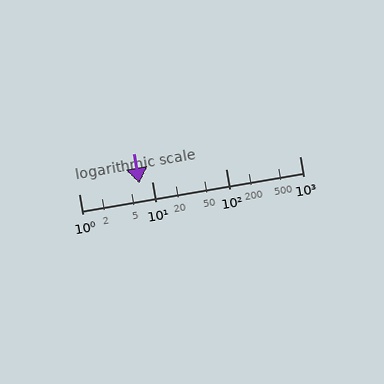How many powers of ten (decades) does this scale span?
The scale spans 3 decades, from 1 to 1000.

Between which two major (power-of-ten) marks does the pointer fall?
The pointer is between 1 and 10.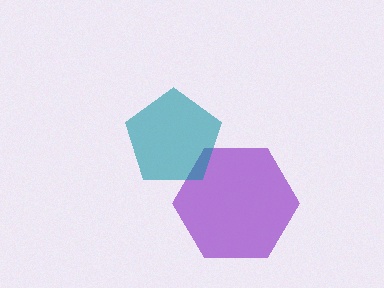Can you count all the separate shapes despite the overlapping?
Yes, there are 2 separate shapes.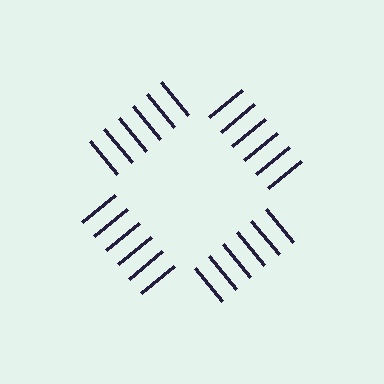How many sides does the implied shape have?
4 sides — the line-ends trace a square.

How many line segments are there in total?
24 — 6 along each of the 4 edges.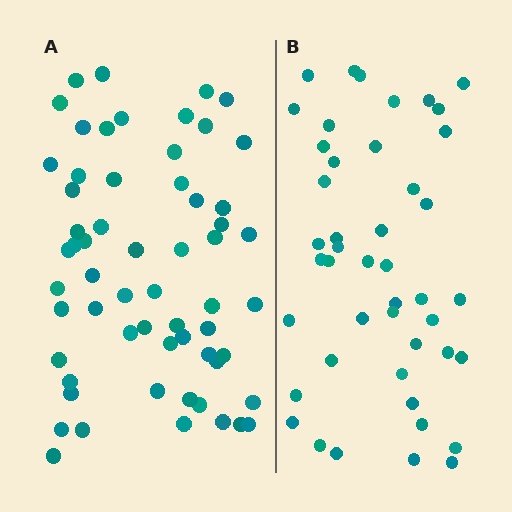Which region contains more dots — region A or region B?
Region A (the left region) has more dots.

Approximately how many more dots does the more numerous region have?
Region A has approximately 15 more dots than region B.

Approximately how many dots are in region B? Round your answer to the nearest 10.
About 40 dots. (The exact count is 45, which rounds to 40.)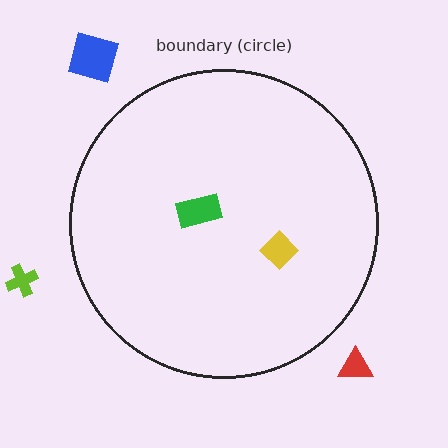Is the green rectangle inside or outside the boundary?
Inside.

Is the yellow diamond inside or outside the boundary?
Inside.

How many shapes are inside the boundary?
2 inside, 3 outside.